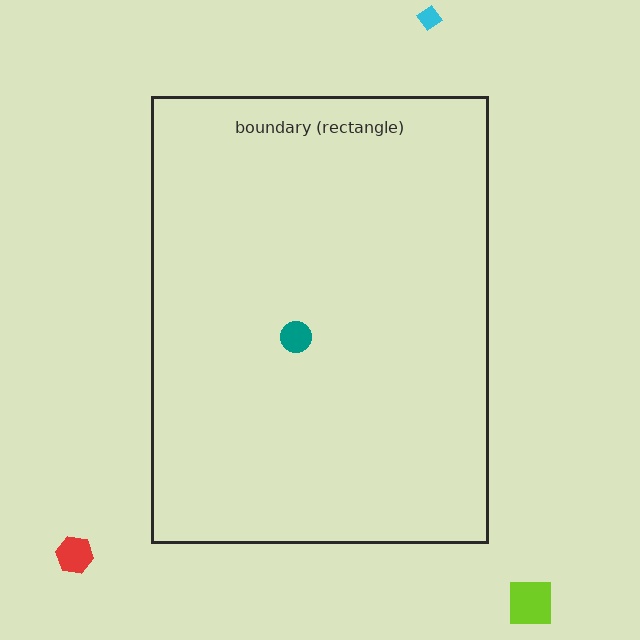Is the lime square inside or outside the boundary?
Outside.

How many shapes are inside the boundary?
1 inside, 3 outside.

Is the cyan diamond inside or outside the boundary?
Outside.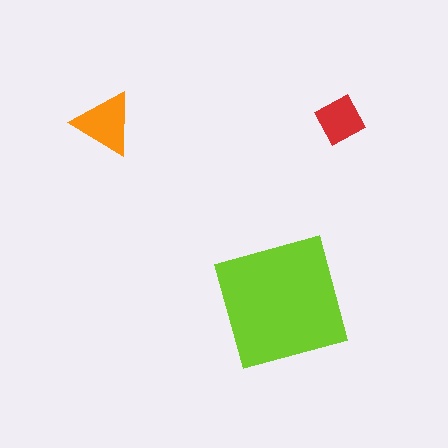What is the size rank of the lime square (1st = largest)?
1st.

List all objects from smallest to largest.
The red diamond, the orange triangle, the lime square.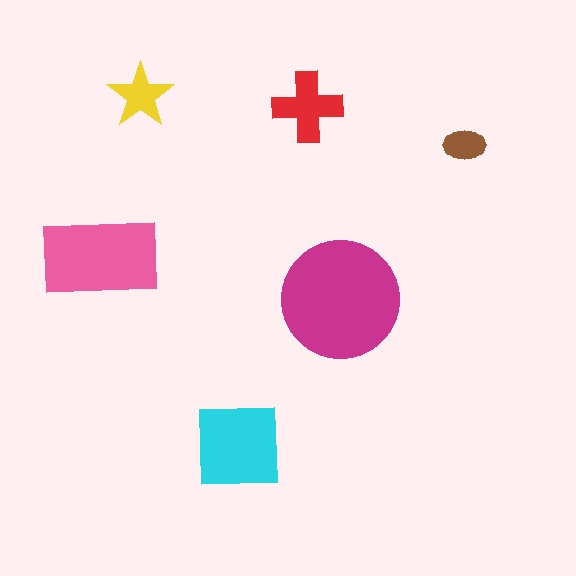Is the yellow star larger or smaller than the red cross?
Smaller.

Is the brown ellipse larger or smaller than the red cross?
Smaller.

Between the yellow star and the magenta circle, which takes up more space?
The magenta circle.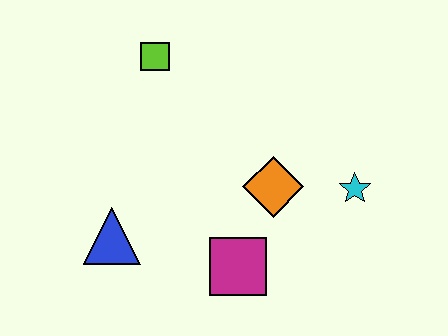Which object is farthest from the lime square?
The cyan star is farthest from the lime square.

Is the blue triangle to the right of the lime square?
No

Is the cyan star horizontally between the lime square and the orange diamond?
No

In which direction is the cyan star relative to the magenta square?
The cyan star is to the right of the magenta square.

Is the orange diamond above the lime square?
No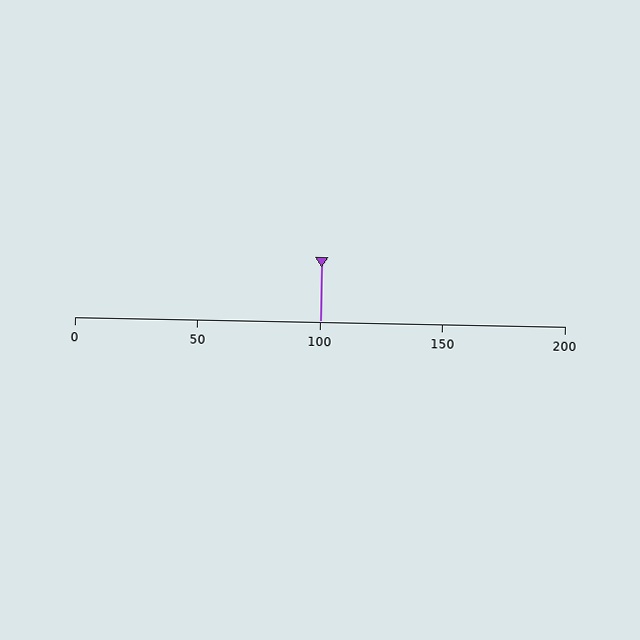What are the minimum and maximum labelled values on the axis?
The axis runs from 0 to 200.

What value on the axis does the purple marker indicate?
The marker indicates approximately 100.